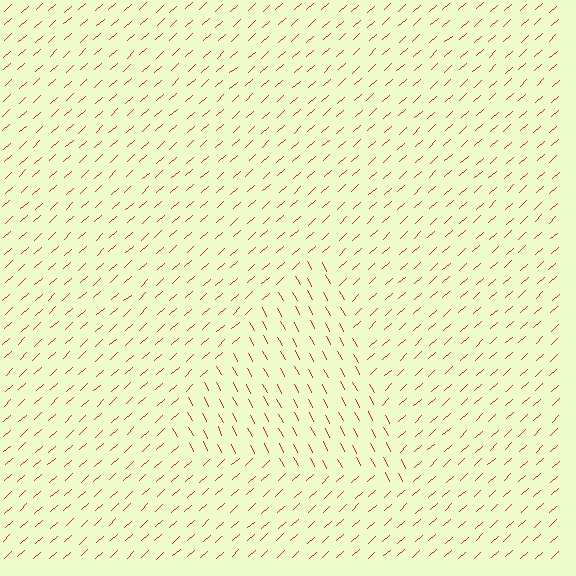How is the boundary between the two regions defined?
The boundary is defined purely by a change in line orientation (approximately 76 degrees difference). All lines are the same color and thickness.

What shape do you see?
I see a triangle.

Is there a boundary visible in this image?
Yes, there is a texture boundary formed by a change in line orientation.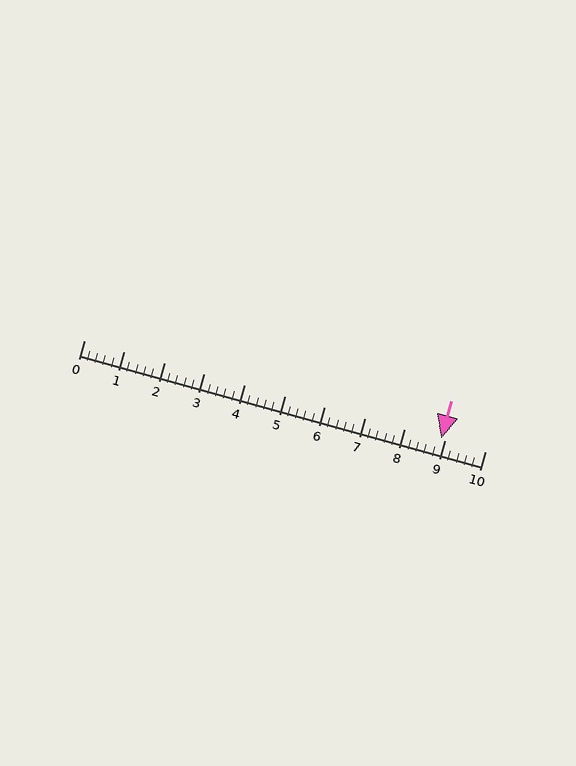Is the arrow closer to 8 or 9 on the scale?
The arrow is closer to 9.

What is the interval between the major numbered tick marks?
The major tick marks are spaced 1 units apart.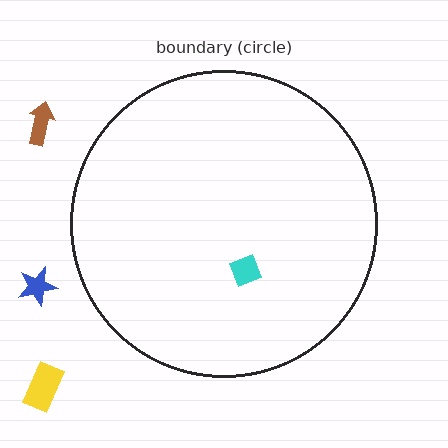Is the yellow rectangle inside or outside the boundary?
Outside.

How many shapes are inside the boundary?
1 inside, 3 outside.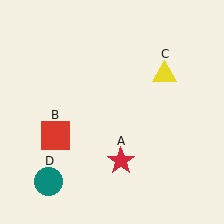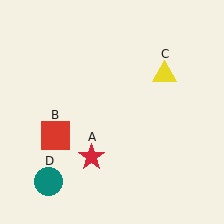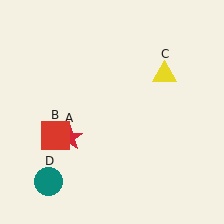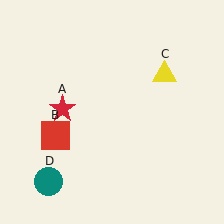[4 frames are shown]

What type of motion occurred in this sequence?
The red star (object A) rotated clockwise around the center of the scene.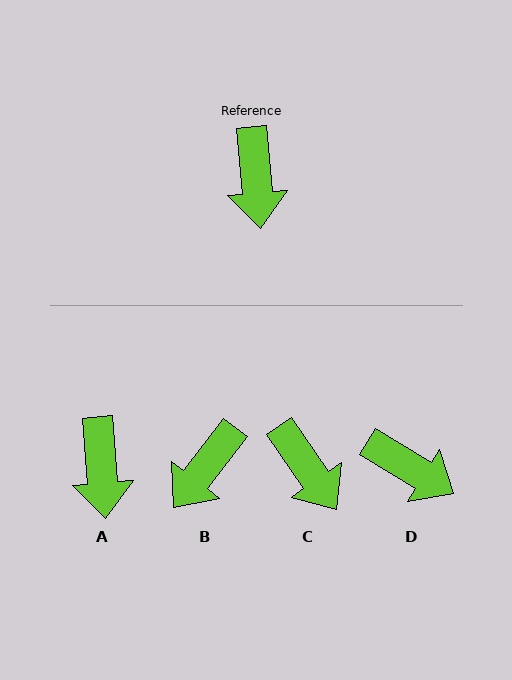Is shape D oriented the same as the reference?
No, it is off by about 54 degrees.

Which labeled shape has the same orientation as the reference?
A.